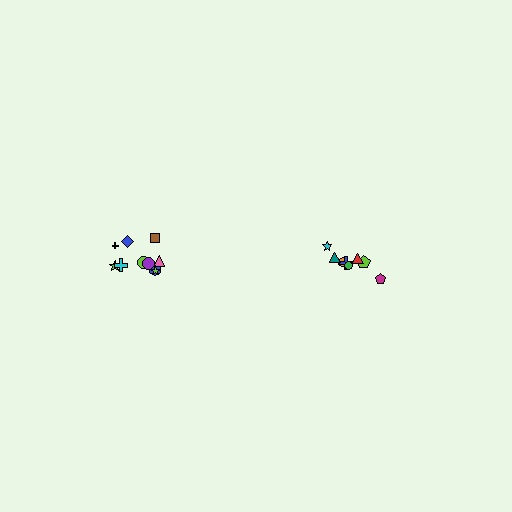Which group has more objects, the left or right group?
The left group.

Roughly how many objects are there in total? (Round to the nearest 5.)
Roughly 20 objects in total.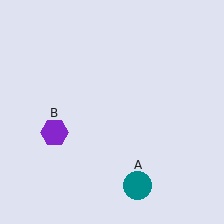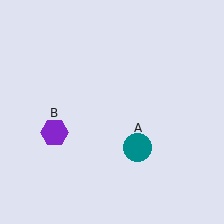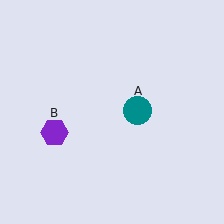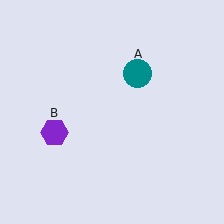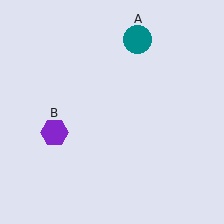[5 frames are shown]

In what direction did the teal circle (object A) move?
The teal circle (object A) moved up.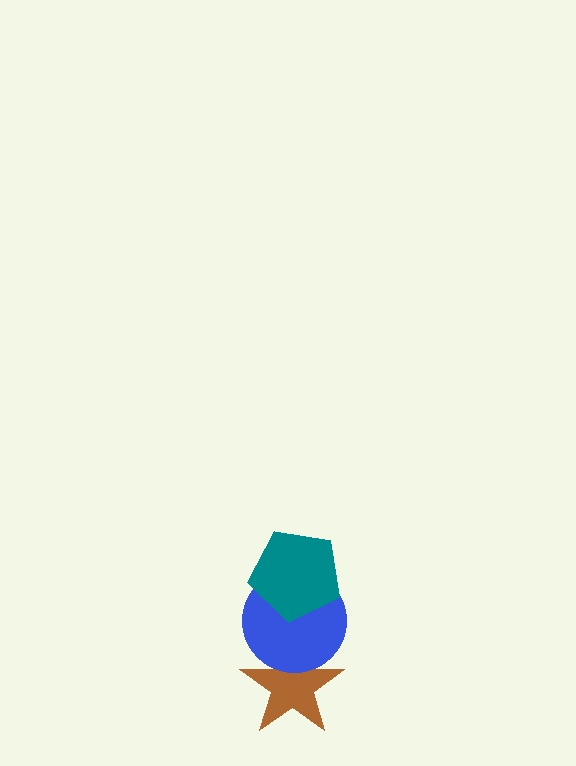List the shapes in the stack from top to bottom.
From top to bottom: the teal pentagon, the blue circle, the brown star.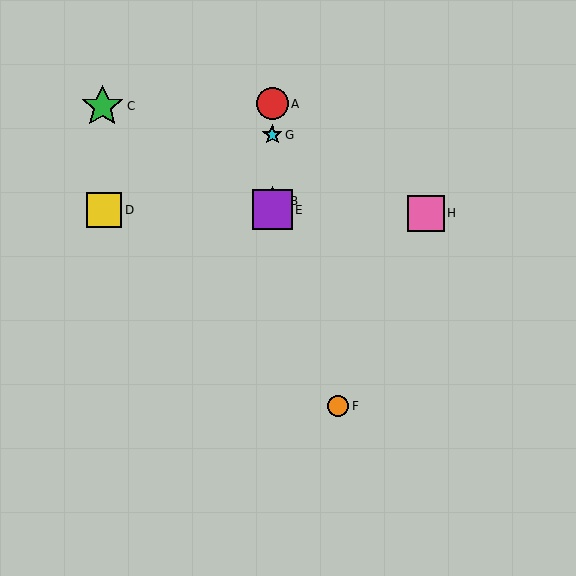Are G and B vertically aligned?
Yes, both are at x≈272.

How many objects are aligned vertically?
4 objects (A, B, E, G) are aligned vertically.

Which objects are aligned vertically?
Objects A, B, E, G are aligned vertically.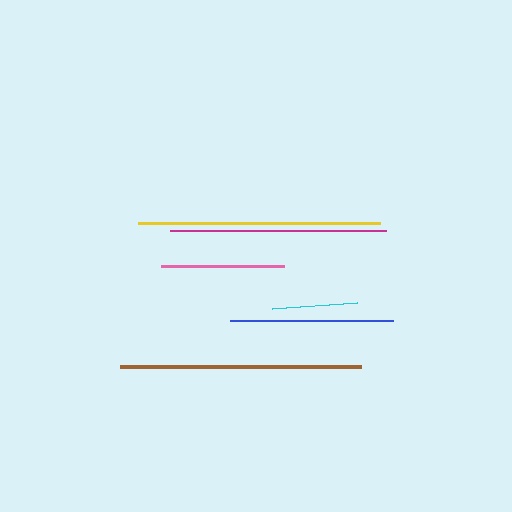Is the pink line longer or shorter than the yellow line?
The yellow line is longer than the pink line.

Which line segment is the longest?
The yellow line is the longest at approximately 242 pixels.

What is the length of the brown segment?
The brown segment is approximately 241 pixels long.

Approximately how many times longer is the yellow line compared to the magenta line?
The yellow line is approximately 1.1 times the length of the magenta line.